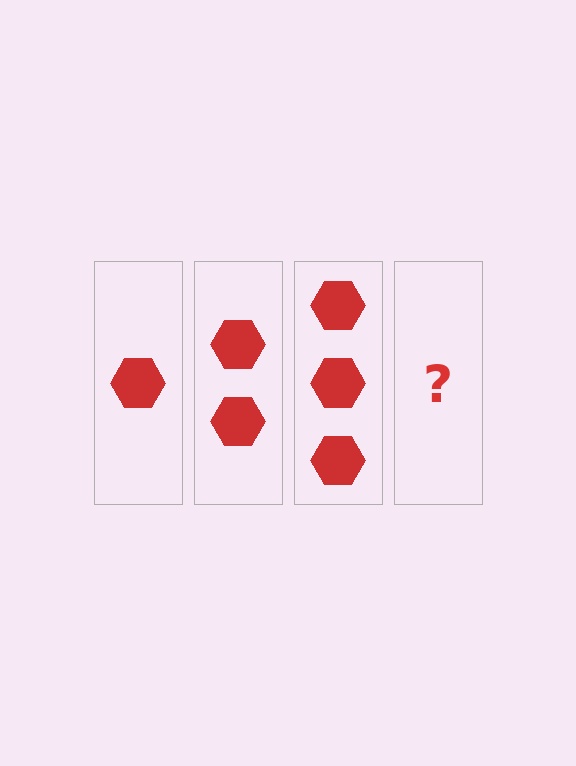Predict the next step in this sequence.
The next step is 4 hexagons.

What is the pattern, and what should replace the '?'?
The pattern is that each step adds one more hexagon. The '?' should be 4 hexagons.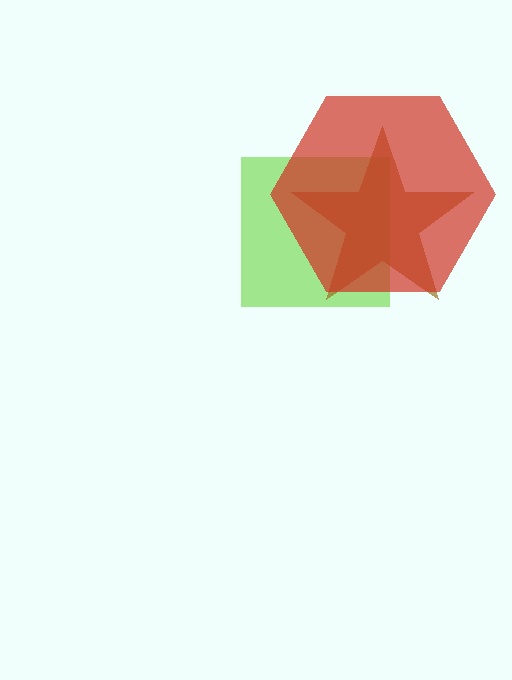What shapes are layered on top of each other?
The layered shapes are: a lime square, a brown star, a red hexagon.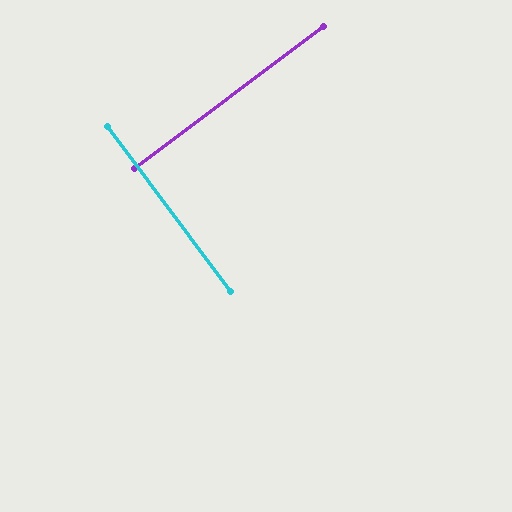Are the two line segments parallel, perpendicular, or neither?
Perpendicular — they meet at approximately 90°.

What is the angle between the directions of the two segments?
Approximately 90 degrees.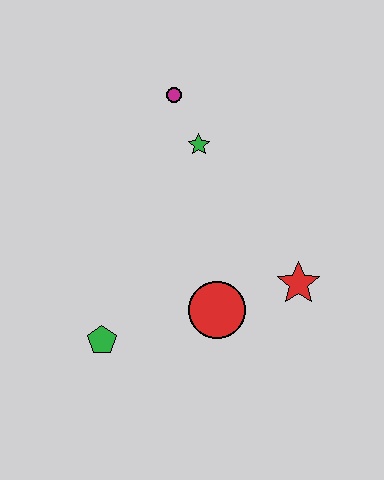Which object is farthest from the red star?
The magenta circle is farthest from the red star.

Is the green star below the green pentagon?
No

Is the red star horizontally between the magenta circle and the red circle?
No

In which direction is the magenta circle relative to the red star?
The magenta circle is above the red star.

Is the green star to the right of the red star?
No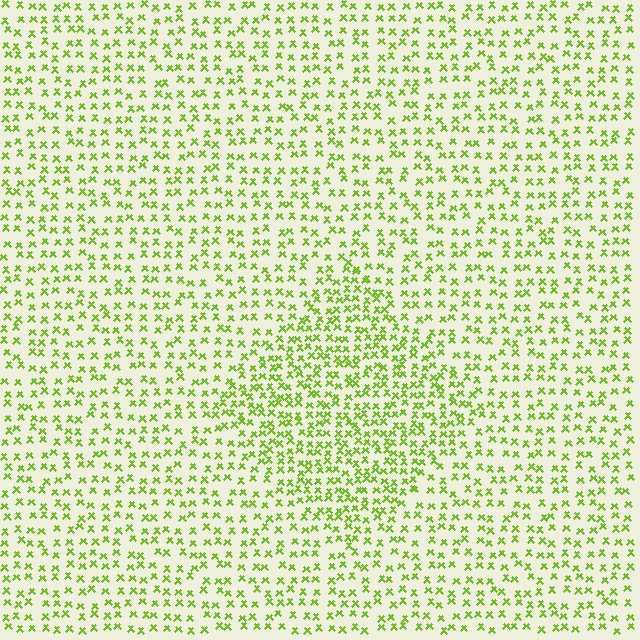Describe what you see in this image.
The image contains small lime elements arranged at two different densities. A diamond-shaped region is visible where the elements are more densely packed than the surrounding area.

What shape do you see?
I see a diamond.